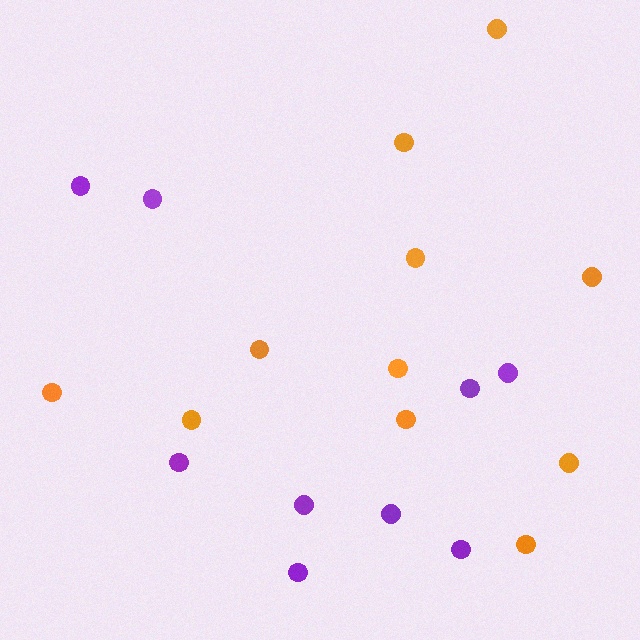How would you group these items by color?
There are 2 groups: one group of purple circles (9) and one group of orange circles (11).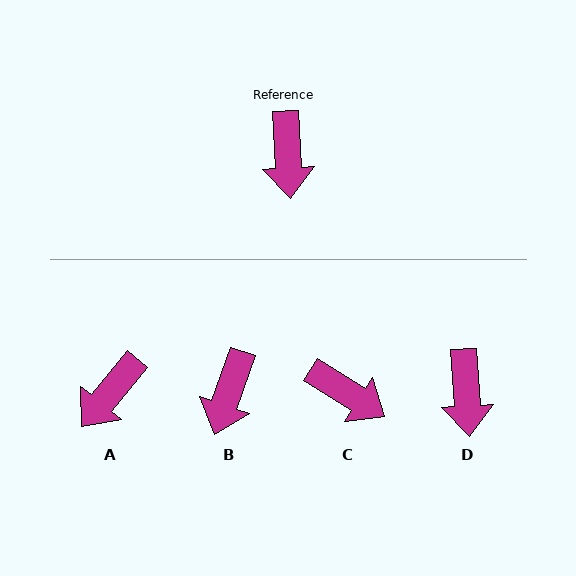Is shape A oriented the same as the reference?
No, it is off by about 43 degrees.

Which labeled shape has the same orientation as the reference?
D.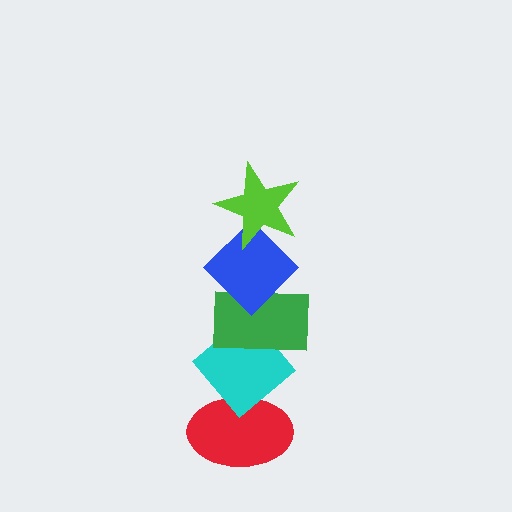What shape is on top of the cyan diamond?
The green rectangle is on top of the cyan diamond.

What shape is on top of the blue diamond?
The lime star is on top of the blue diamond.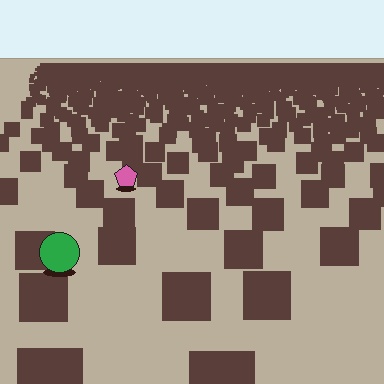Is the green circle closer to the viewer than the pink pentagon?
Yes. The green circle is closer — you can tell from the texture gradient: the ground texture is coarser near it.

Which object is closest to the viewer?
The green circle is closest. The texture marks near it are larger and more spread out.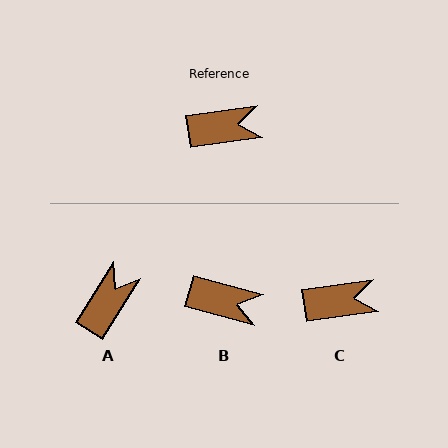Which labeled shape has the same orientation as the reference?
C.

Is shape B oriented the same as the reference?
No, it is off by about 24 degrees.